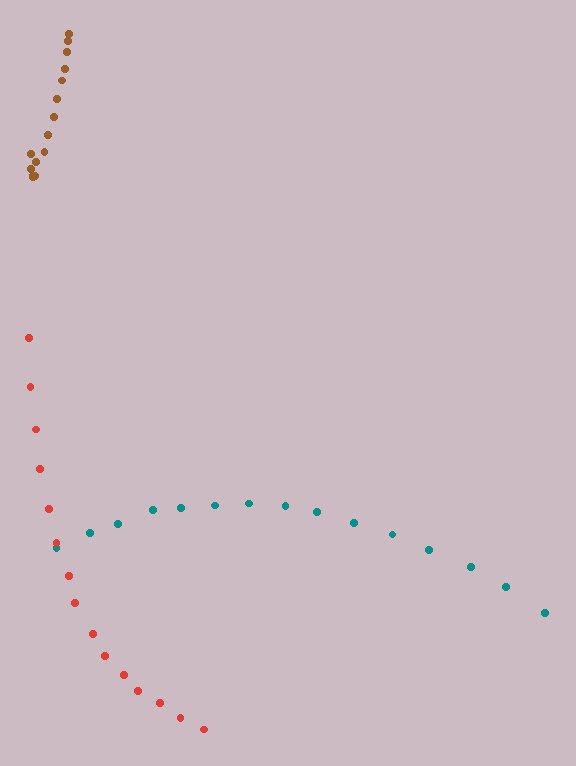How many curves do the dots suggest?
There are 3 distinct paths.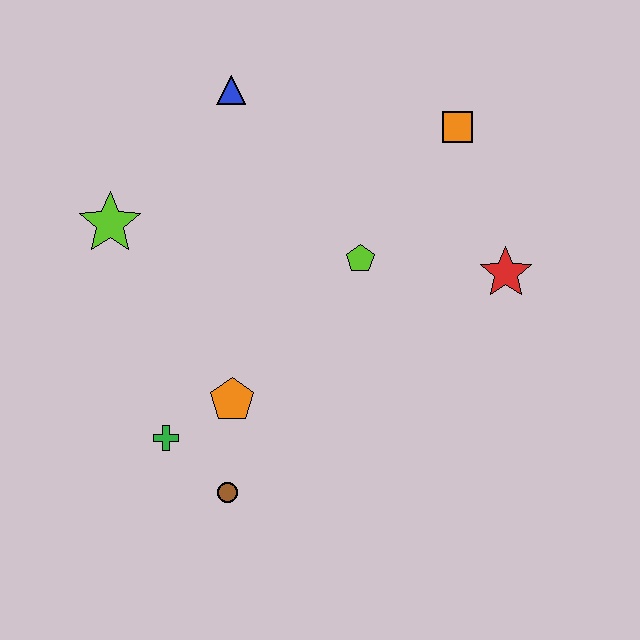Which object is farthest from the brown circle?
The orange square is farthest from the brown circle.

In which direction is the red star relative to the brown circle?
The red star is to the right of the brown circle.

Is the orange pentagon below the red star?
Yes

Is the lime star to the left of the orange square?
Yes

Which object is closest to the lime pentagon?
The red star is closest to the lime pentagon.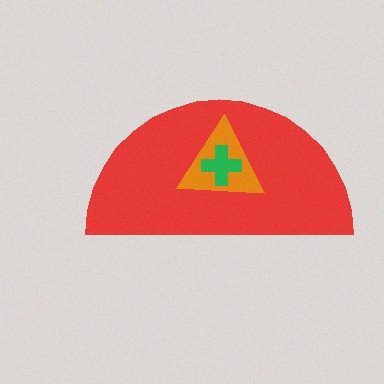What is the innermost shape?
The green cross.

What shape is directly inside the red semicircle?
The orange triangle.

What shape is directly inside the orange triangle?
The green cross.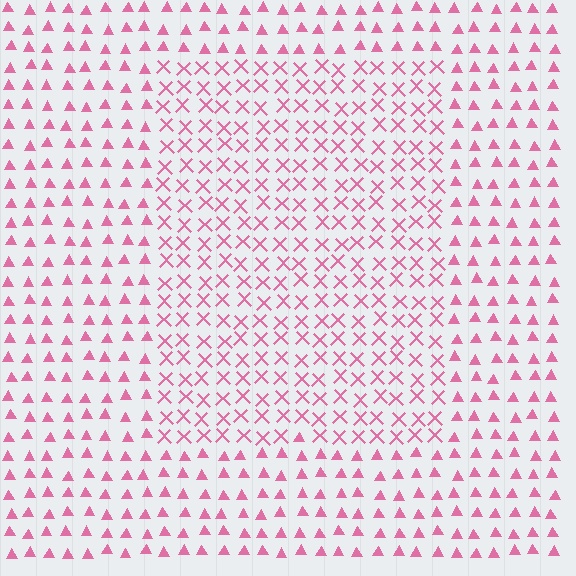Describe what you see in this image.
The image is filled with small pink elements arranged in a uniform grid. A rectangle-shaped region contains X marks, while the surrounding area contains triangles. The boundary is defined purely by the change in element shape.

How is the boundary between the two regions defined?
The boundary is defined by a change in element shape: X marks inside vs. triangles outside. All elements share the same color and spacing.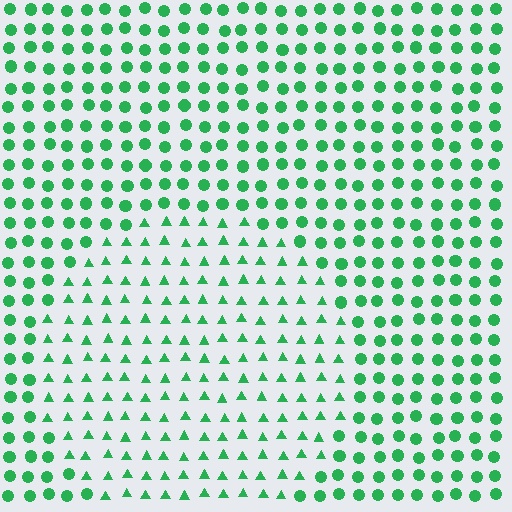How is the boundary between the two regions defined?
The boundary is defined by a change in element shape: triangles inside vs. circles outside. All elements share the same color and spacing.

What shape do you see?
I see a circle.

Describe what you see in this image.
The image is filled with small green elements arranged in a uniform grid. A circle-shaped region contains triangles, while the surrounding area contains circles. The boundary is defined purely by the change in element shape.